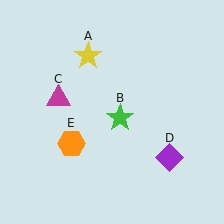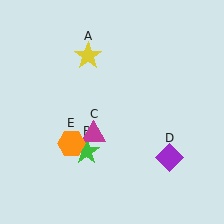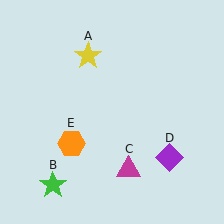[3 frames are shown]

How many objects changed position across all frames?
2 objects changed position: green star (object B), magenta triangle (object C).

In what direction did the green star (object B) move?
The green star (object B) moved down and to the left.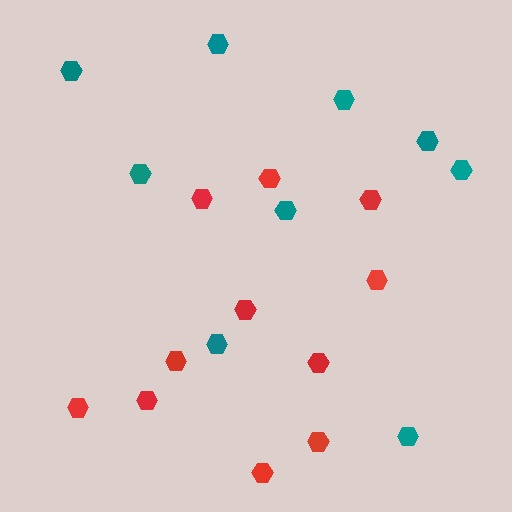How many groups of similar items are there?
There are 2 groups: one group of teal hexagons (9) and one group of red hexagons (11).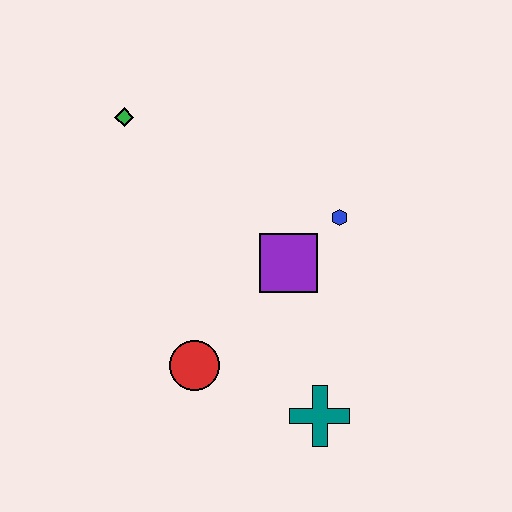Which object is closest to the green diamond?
The purple square is closest to the green diamond.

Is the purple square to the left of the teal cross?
Yes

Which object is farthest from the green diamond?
The teal cross is farthest from the green diamond.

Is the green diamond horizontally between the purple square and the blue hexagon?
No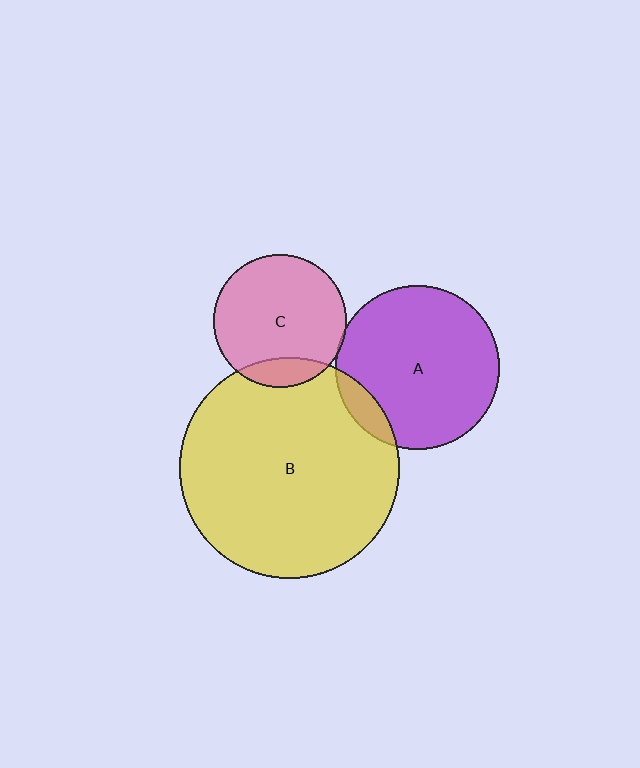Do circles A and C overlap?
Yes.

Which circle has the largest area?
Circle B (yellow).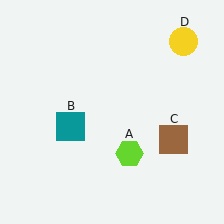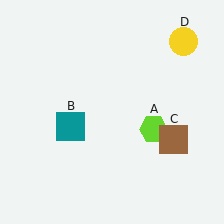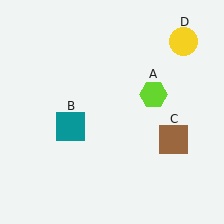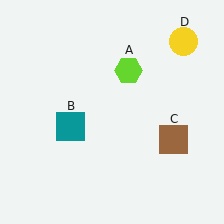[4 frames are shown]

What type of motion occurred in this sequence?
The lime hexagon (object A) rotated counterclockwise around the center of the scene.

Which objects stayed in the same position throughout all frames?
Teal square (object B) and brown square (object C) and yellow circle (object D) remained stationary.